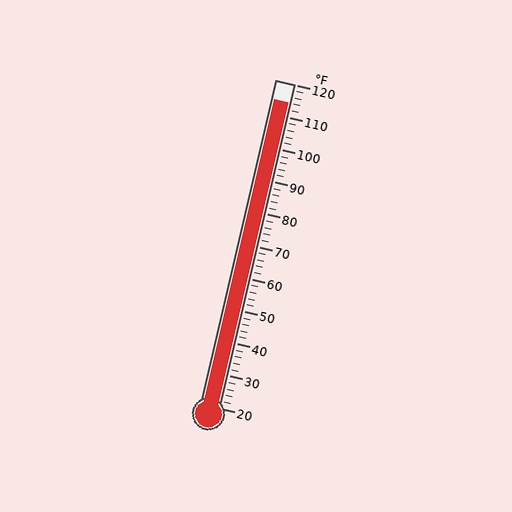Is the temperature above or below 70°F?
The temperature is above 70°F.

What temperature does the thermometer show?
The thermometer shows approximately 114°F.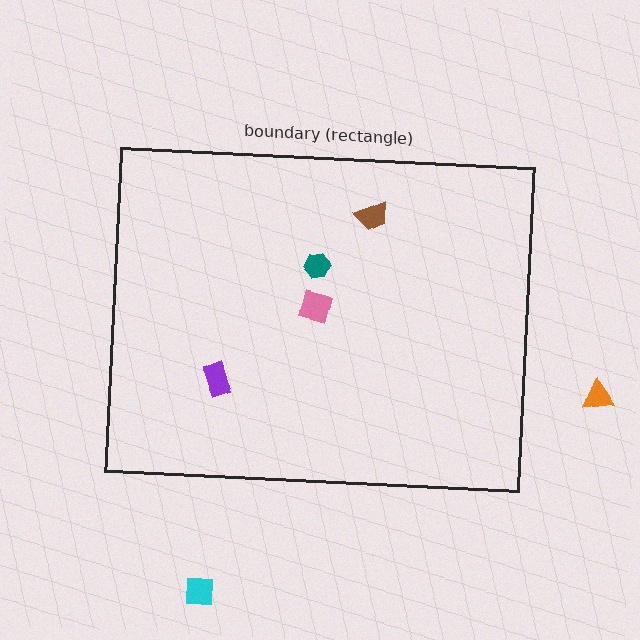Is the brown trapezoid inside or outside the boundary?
Inside.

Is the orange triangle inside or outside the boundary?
Outside.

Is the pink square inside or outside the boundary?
Inside.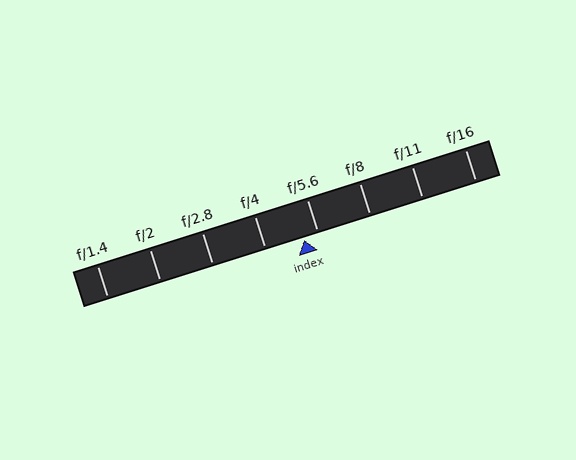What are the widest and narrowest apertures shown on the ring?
The widest aperture shown is f/1.4 and the narrowest is f/16.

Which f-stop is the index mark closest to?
The index mark is closest to f/5.6.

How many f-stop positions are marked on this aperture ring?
There are 8 f-stop positions marked.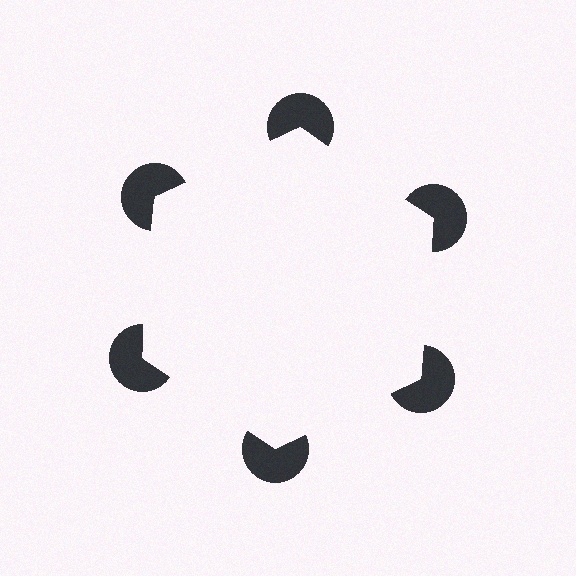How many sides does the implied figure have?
6 sides.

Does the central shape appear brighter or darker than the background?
It typically appears slightly brighter than the background, even though no actual brightness change is drawn.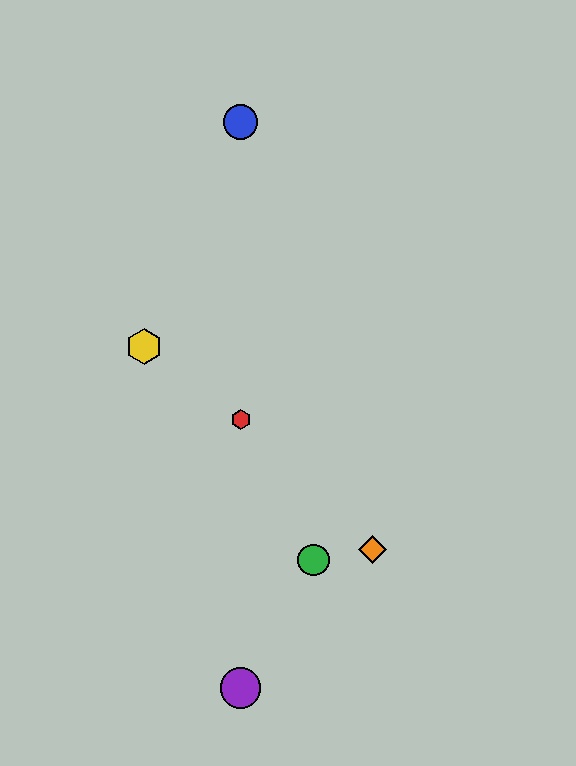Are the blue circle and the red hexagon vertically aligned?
Yes, both are at x≈241.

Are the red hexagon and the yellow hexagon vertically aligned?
No, the red hexagon is at x≈241 and the yellow hexagon is at x≈144.